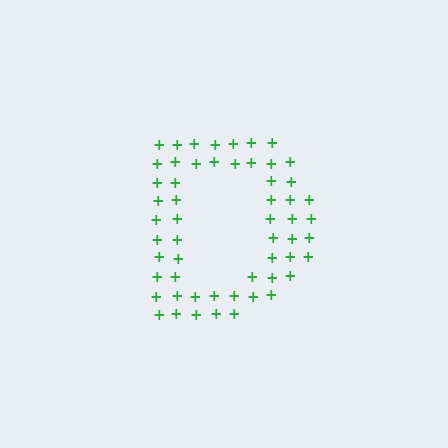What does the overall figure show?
The overall figure shows the letter D.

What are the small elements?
The small elements are plus signs.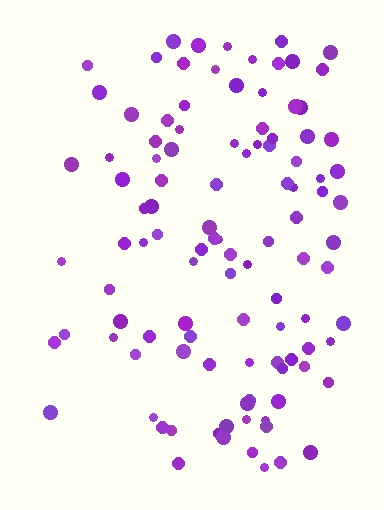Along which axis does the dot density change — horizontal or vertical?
Horizontal.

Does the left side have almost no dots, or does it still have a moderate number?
Still a moderate number, just noticeably fewer than the right.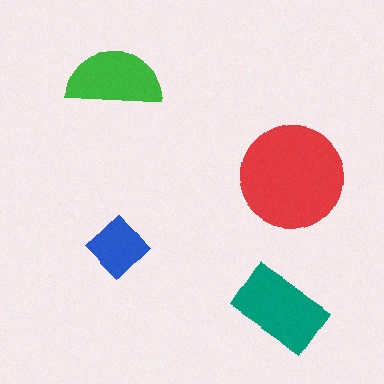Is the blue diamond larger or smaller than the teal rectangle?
Smaller.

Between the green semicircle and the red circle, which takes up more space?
The red circle.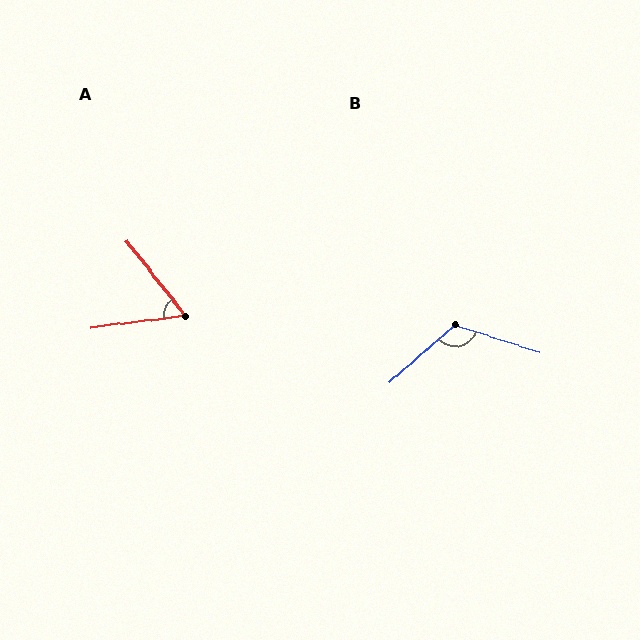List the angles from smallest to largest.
A (59°), B (121°).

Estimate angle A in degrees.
Approximately 59 degrees.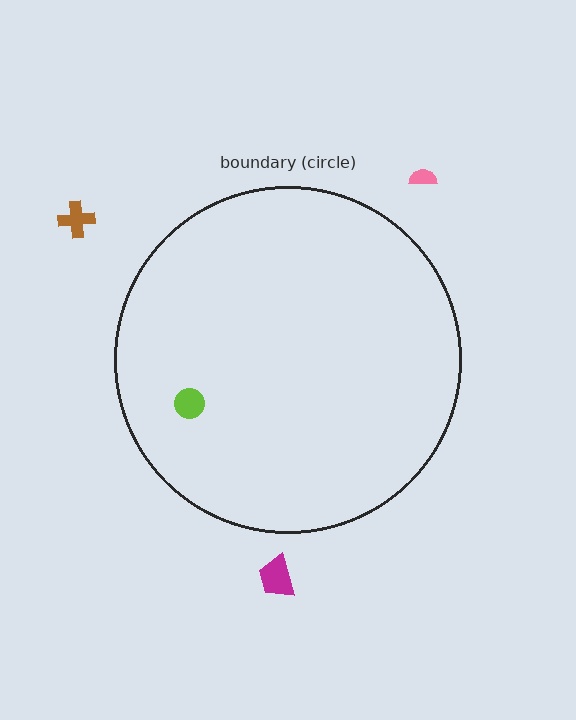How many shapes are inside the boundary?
1 inside, 3 outside.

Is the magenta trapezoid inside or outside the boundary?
Outside.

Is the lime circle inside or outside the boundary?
Inside.